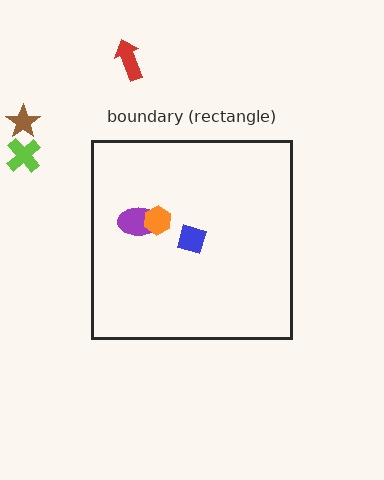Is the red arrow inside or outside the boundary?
Outside.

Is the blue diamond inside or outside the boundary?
Inside.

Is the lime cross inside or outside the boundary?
Outside.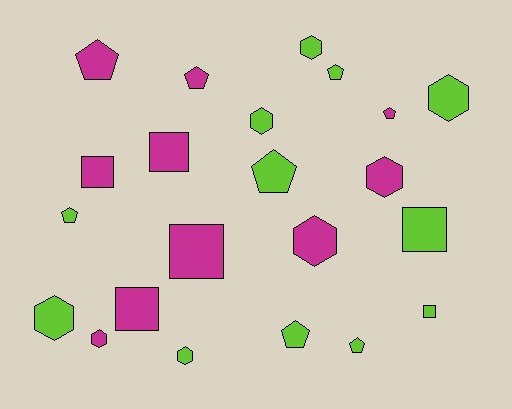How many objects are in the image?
There are 22 objects.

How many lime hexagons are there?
There are 5 lime hexagons.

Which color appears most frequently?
Lime, with 12 objects.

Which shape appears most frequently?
Hexagon, with 8 objects.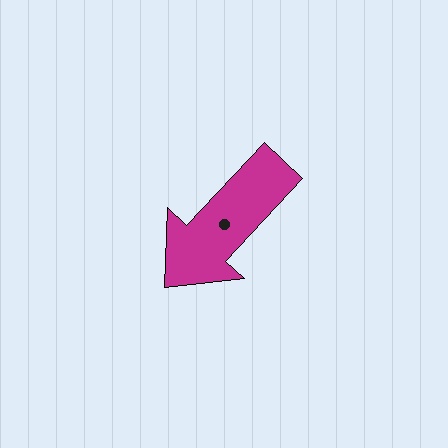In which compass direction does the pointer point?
Southwest.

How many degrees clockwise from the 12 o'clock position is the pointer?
Approximately 223 degrees.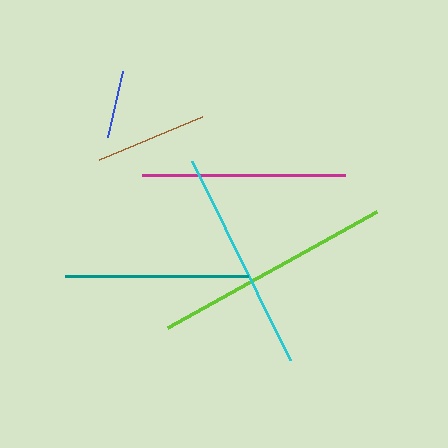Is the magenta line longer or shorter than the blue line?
The magenta line is longer than the blue line.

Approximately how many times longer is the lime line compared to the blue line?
The lime line is approximately 3.5 times the length of the blue line.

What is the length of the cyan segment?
The cyan segment is approximately 222 pixels long.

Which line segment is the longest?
The lime line is the longest at approximately 239 pixels.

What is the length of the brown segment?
The brown segment is approximately 111 pixels long.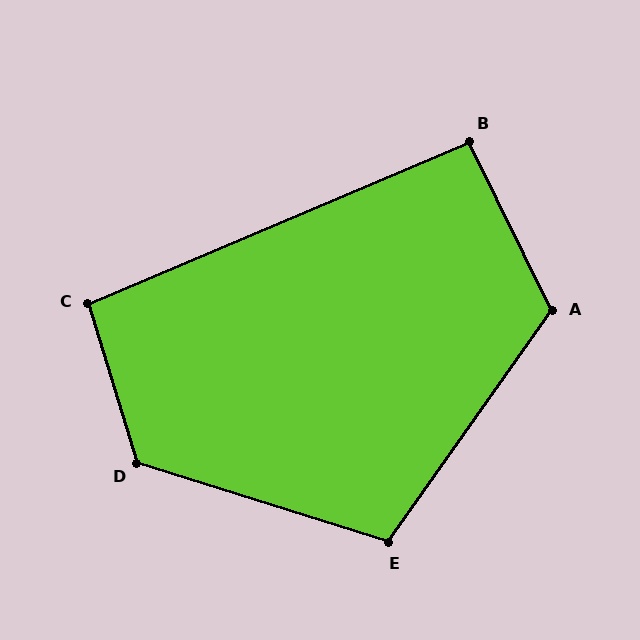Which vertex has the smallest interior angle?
B, at approximately 93 degrees.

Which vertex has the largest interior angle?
D, at approximately 124 degrees.